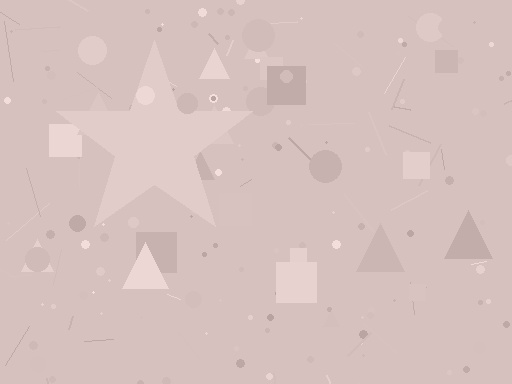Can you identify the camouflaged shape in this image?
The camouflaged shape is a star.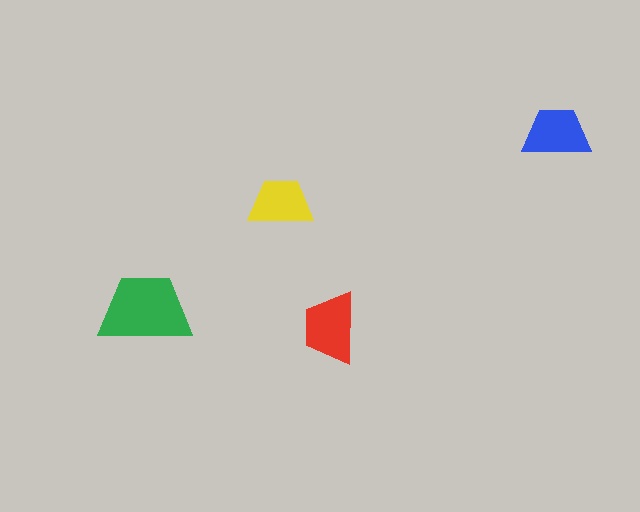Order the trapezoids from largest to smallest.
the green one, the red one, the blue one, the yellow one.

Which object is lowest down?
The red trapezoid is bottommost.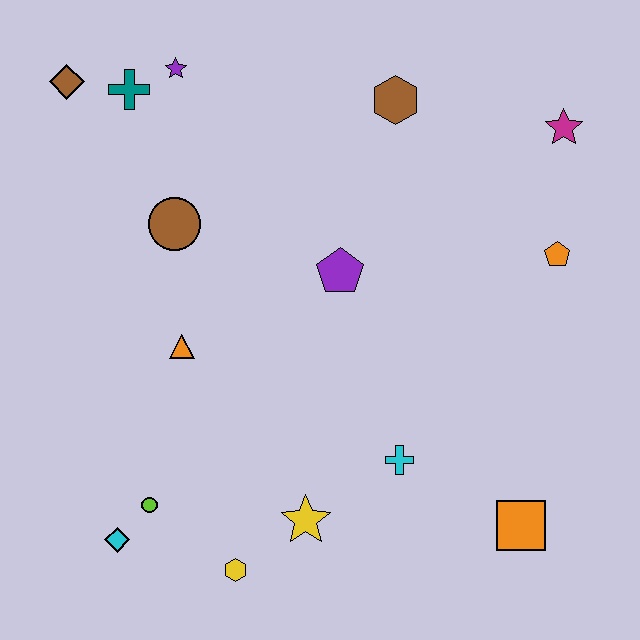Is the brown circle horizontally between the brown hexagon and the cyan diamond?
Yes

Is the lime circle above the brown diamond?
No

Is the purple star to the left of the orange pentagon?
Yes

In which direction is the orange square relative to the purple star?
The orange square is below the purple star.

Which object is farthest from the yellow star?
The brown diamond is farthest from the yellow star.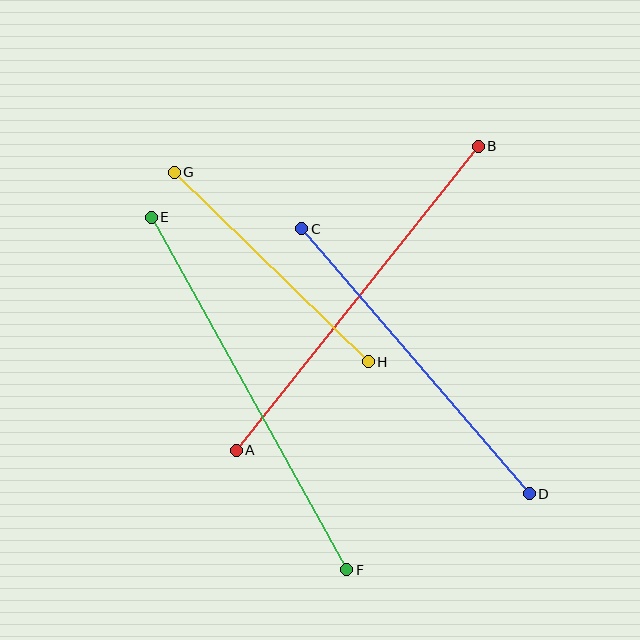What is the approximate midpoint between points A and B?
The midpoint is at approximately (357, 298) pixels.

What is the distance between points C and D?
The distance is approximately 349 pixels.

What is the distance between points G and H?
The distance is approximately 271 pixels.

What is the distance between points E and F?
The distance is approximately 403 pixels.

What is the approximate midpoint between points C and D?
The midpoint is at approximately (416, 361) pixels.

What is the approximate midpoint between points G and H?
The midpoint is at approximately (271, 267) pixels.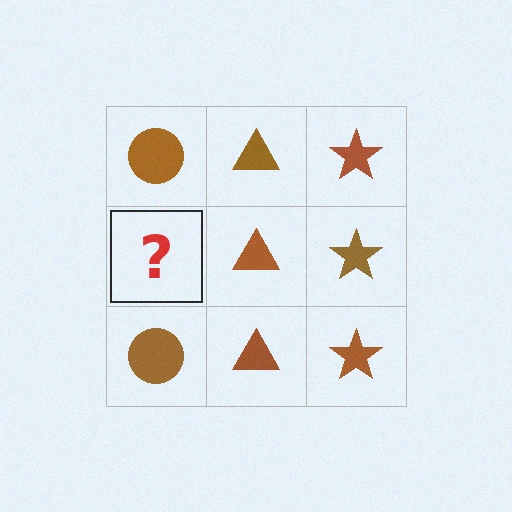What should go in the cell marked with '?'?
The missing cell should contain a brown circle.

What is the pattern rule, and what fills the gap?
The rule is that each column has a consistent shape. The gap should be filled with a brown circle.